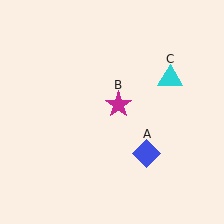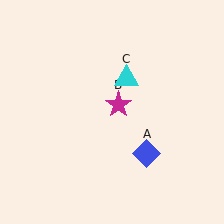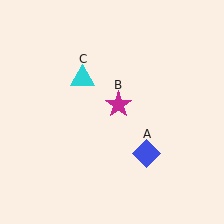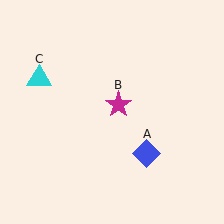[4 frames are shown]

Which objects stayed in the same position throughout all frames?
Blue diamond (object A) and magenta star (object B) remained stationary.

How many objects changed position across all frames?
1 object changed position: cyan triangle (object C).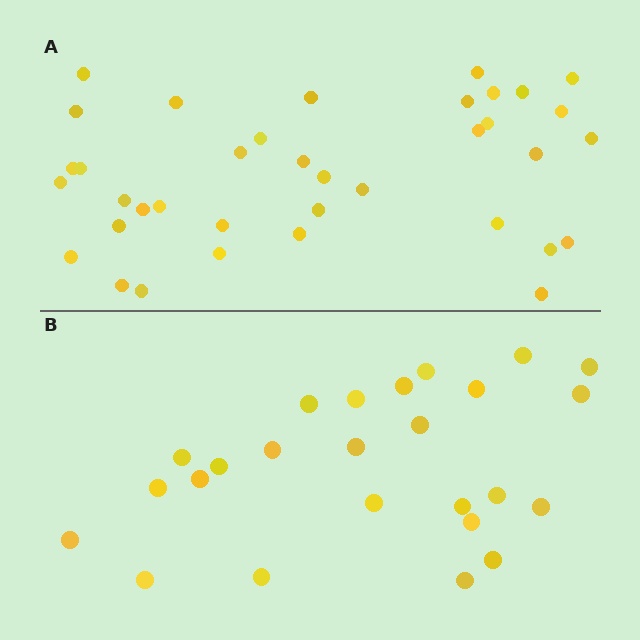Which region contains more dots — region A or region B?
Region A (the top region) has more dots.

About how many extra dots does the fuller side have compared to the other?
Region A has roughly 12 or so more dots than region B.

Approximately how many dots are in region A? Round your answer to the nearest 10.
About 40 dots. (The exact count is 37, which rounds to 40.)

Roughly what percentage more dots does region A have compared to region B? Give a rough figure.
About 50% more.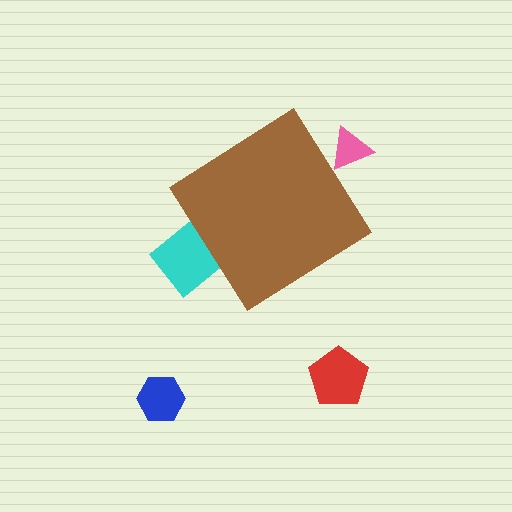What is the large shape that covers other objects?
A brown diamond.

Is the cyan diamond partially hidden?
Yes, the cyan diamond is partially hidden behind the brown diamond.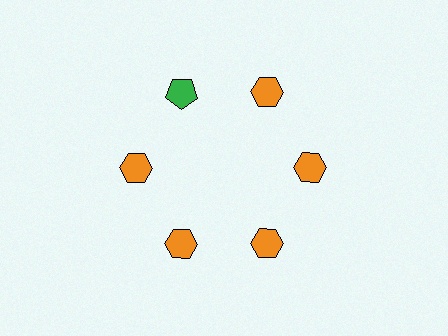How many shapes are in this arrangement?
There are 6 shapes arranged in a ring pattern.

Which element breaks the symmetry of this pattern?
The green pentagon at roughly the 11 o'clock position breaks the symmetry. All other shapes are orange hexagons.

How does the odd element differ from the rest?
It differs in both color (green instead of orange) and shape (pentagon instead of hexagon).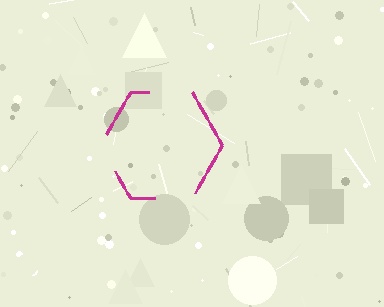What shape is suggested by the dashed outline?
The dashed outline suggests a hexagon.